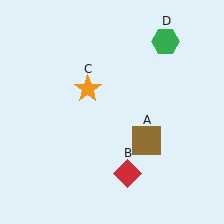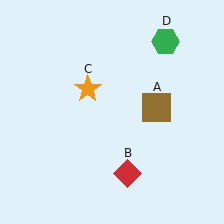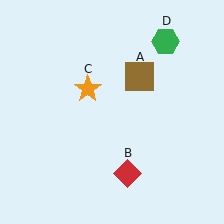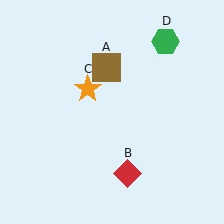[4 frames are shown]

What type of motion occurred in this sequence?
The brown square (object A) rotated counterclockwise around the center of the scene.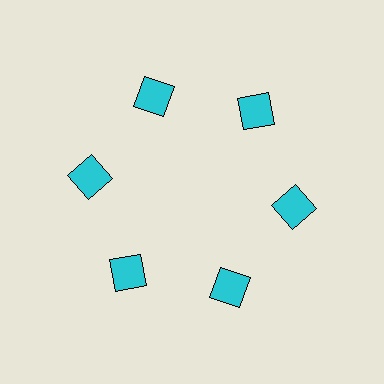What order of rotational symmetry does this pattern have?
This pattern has 6-fold rotational symmetry.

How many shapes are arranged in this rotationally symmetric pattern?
There are 6 shapes, arranged in 6 groups of 1.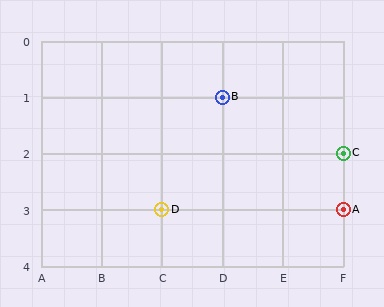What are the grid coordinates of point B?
Point B is at grid coordinates (D, 1).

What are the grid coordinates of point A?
Point A is at grid coordinates (F, 3).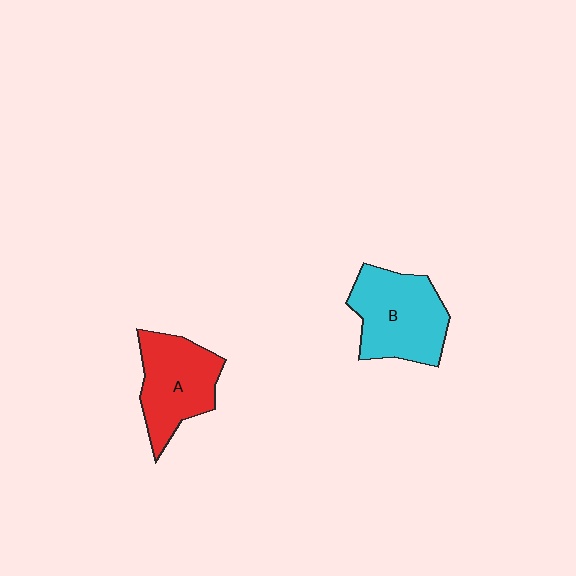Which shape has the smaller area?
Shape A (red).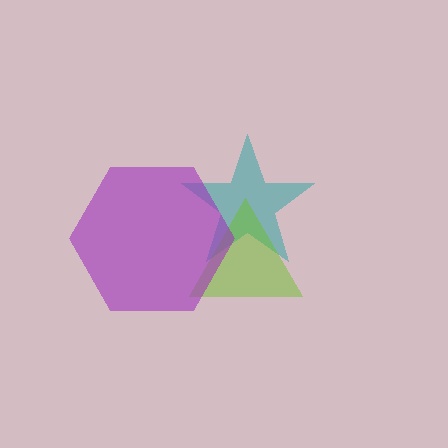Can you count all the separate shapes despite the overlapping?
Yes, there are 3 separate shapes.